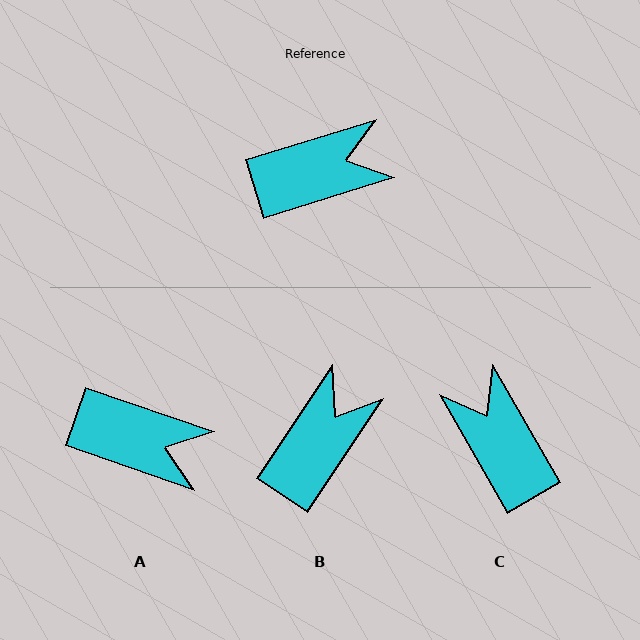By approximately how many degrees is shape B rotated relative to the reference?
Approximately 39 degrees counter-clockwise.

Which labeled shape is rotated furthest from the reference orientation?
C, about 102 degrees away.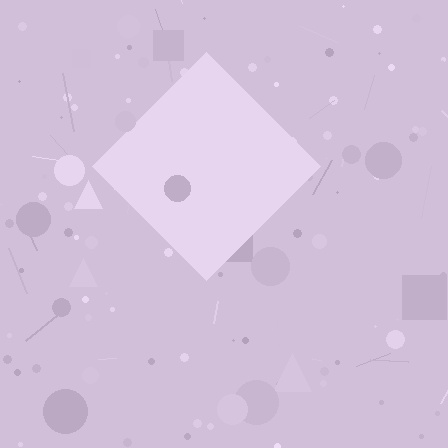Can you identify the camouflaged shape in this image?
The camouflaged shape is a diamond.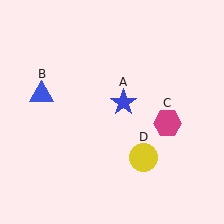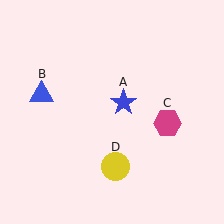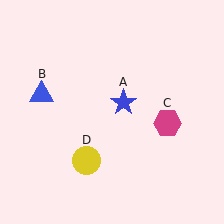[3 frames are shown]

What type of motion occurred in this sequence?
The yellow circle (object D) rotated clockwise around the center of the scene.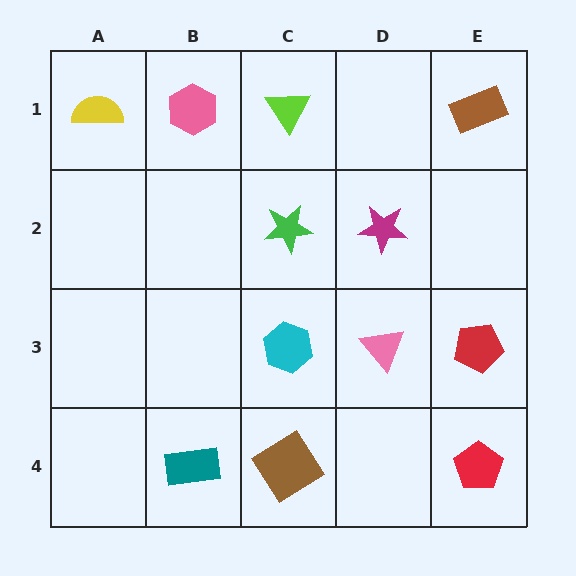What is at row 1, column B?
A pink hexagon.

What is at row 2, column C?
A green star.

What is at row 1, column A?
A yellow semicircle.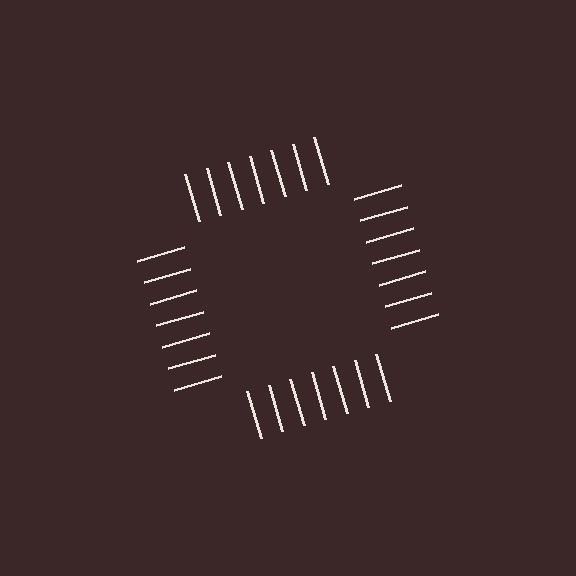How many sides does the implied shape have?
4 sides — the line-ends trace a square.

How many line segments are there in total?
28 — 7 along each of the 4 edges.